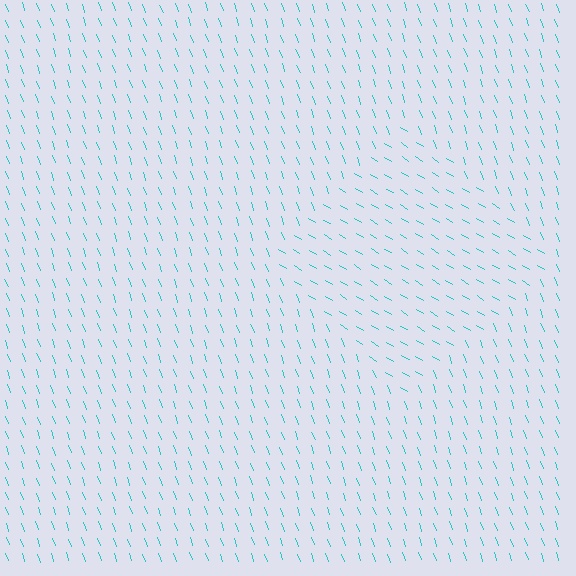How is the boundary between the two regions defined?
The boundary is defined purely by a change in line orientation (approximately 39 degrees difference). All lines are the same color and thickness.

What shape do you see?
I see a diamond.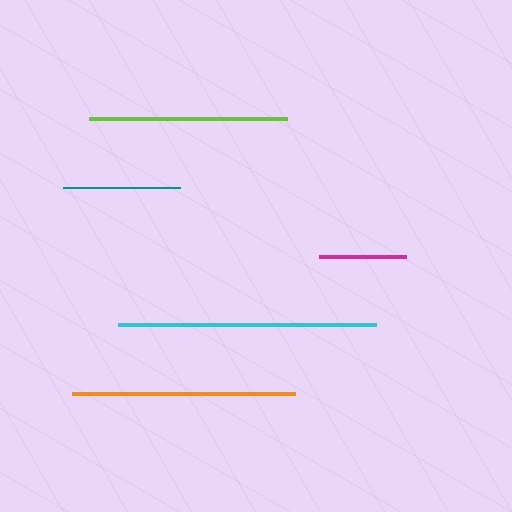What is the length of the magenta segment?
The magenta segment is approximately 87 pixels long.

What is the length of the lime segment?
The lime segment is approximately 199 pixels long.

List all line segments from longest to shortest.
From longest to shortest: cyan, orange, lime, teal, magenta.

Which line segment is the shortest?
The magenta line is the shortest at approximately 87 pixels.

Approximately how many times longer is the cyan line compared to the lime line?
The cyan line is approximately 1.3 times the length of the lime line.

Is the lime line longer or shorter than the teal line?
The lime line is longer than the teal line.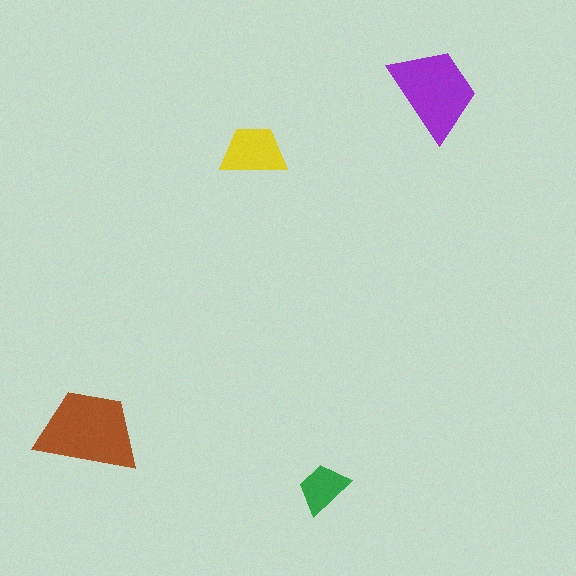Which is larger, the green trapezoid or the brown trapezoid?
The brown one.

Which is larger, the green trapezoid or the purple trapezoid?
The purple one.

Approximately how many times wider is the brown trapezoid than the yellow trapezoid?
About 1.5 times wider.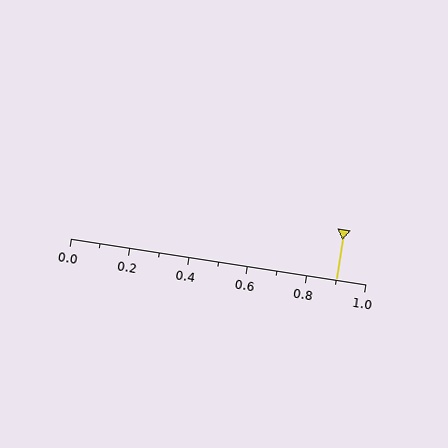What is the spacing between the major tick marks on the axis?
The major ticks are spaced 0.2 apart.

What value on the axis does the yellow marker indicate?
The marker indicates approximately 0.9.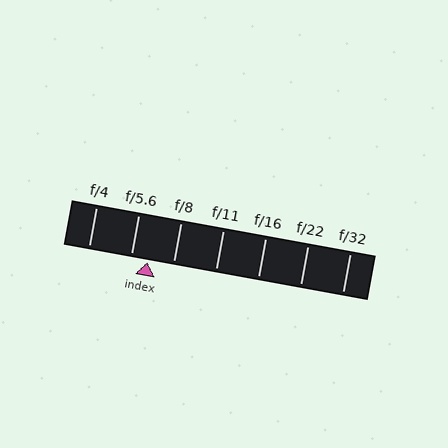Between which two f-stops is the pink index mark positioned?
The index mark is between f/5.6 and f/8.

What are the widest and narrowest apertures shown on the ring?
The widest aperture shown is f/4 and the narrowest is f/32.